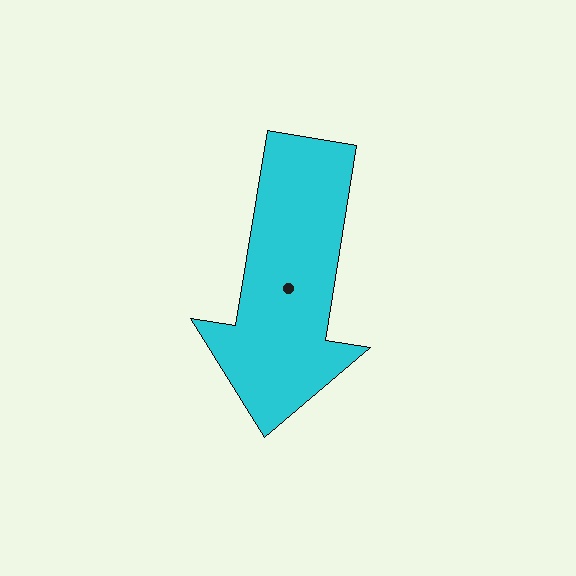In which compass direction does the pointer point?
South.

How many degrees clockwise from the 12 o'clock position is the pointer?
Approximately 189 degrees.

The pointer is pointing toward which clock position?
Roughly 6 o'clock.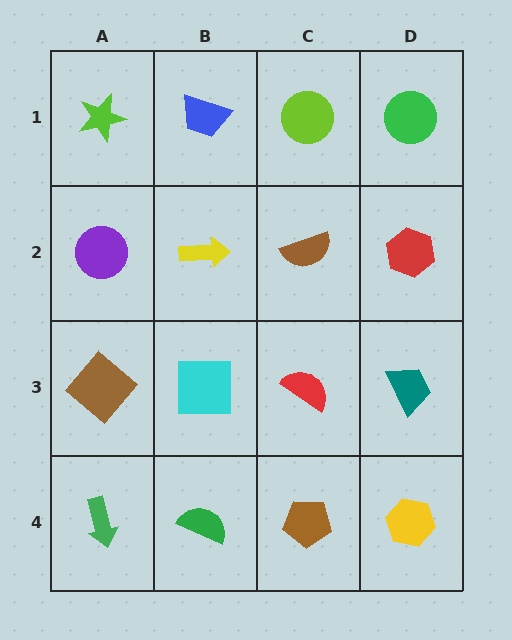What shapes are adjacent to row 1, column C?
A brown semicircle (row 2, column C), a blue trapezoid (row 1, column B), a green circle (row 1, column D).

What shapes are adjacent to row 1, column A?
A purple circle (row 2, column A), a blue trapezoid (row 1, column B).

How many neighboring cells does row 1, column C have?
3.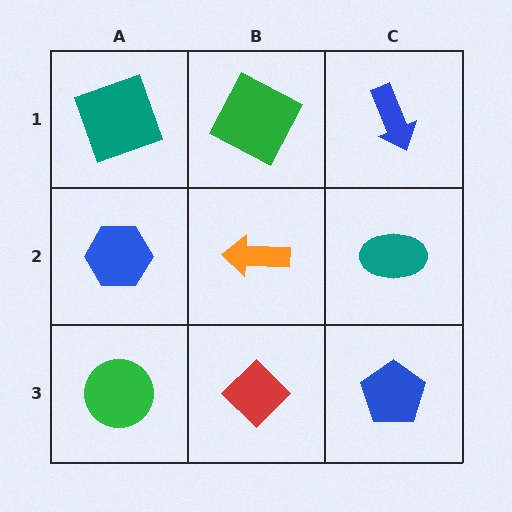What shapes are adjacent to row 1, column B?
An orange arrow (row 2, column B), a teal square (row 1, column A), a blue arrow (row 1, column C).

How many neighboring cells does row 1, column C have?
2.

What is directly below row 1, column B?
An orange arrow.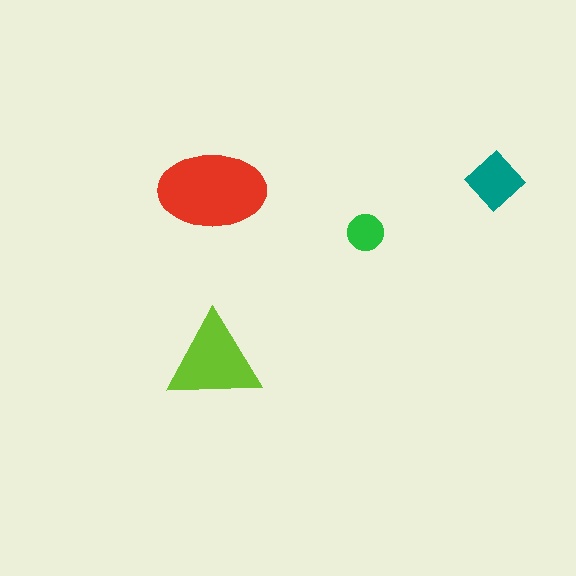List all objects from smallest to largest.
The green circle, the teal diamond, the lime triangle, the red ellipse.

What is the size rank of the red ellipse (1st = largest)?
1st.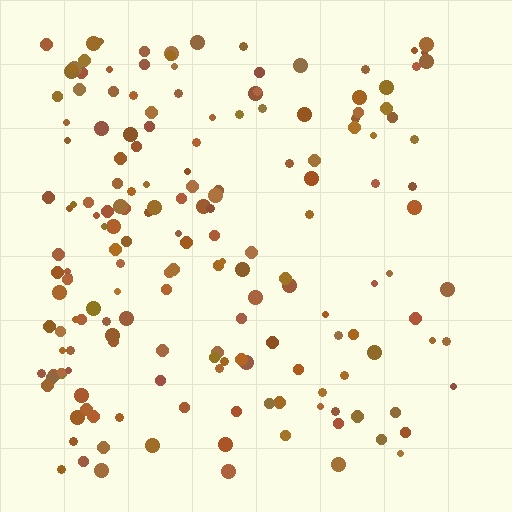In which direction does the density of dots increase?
From right to left, with the left side densest.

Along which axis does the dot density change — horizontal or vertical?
Horizontal.